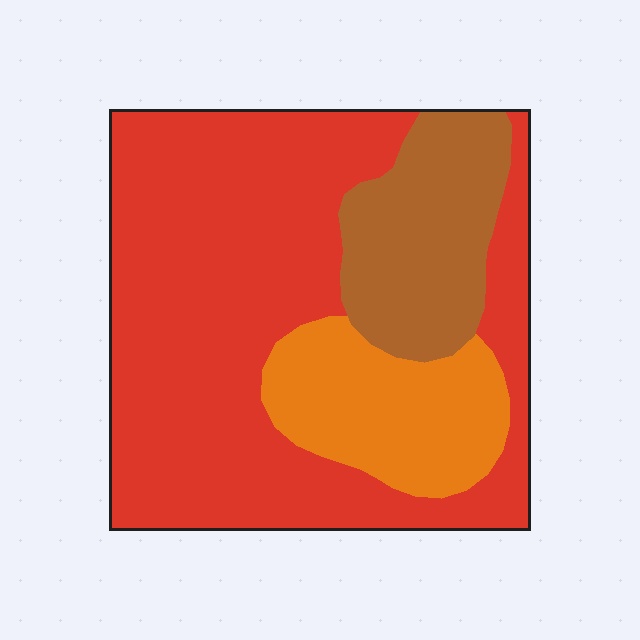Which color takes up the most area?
Red, at roughly 65%.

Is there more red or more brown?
Red.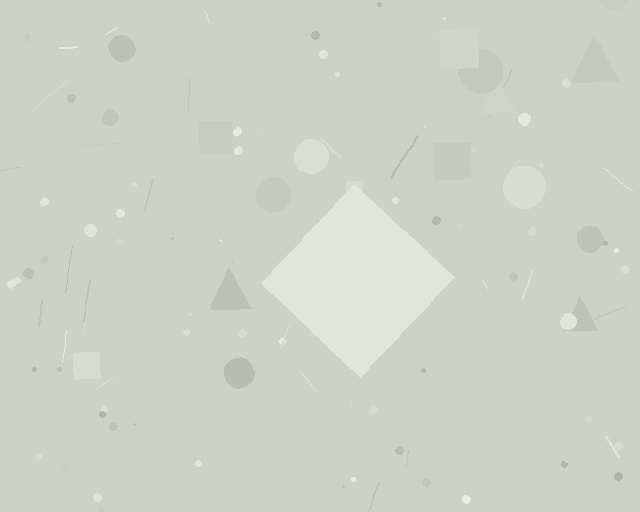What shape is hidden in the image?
A diamond is hidden in the image.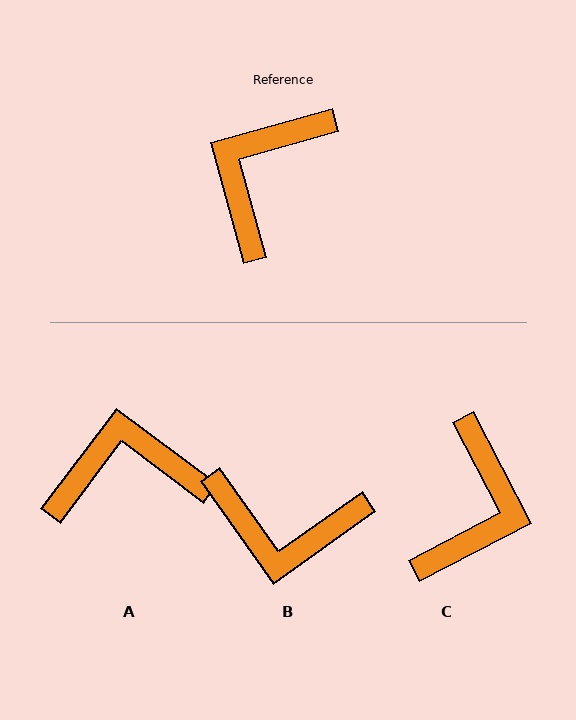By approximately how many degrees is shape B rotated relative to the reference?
Approximately 110 degrees counter-clockwise.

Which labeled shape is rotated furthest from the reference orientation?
C, about 168 degrees away.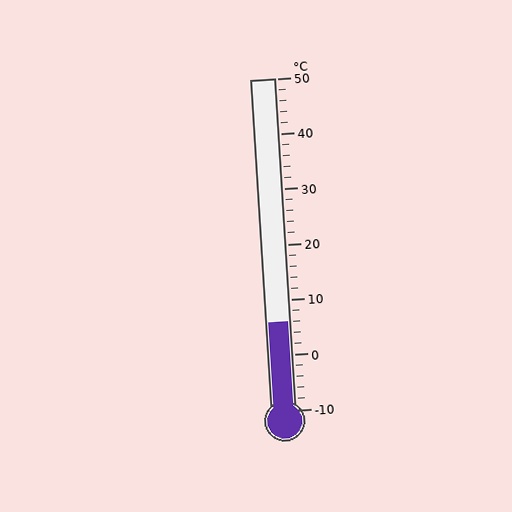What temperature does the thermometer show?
The thermometer shows approximately 6°C.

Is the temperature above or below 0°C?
The temperature is above 0°C.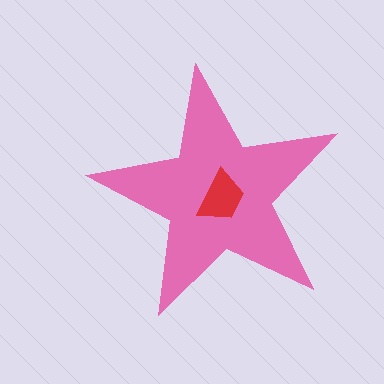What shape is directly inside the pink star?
The red trapezoid.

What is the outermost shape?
The pink star.